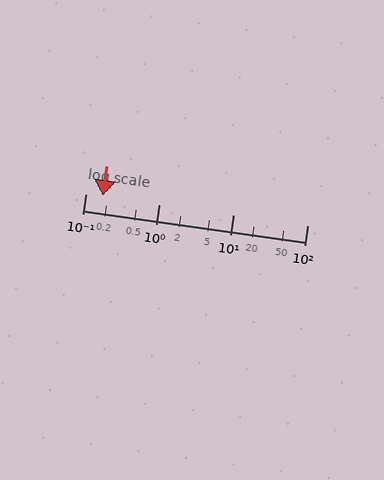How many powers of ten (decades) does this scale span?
The scale spans 3 decades, from 0.1 to 100.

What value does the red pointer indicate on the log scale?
The pointer indicates approximately 0.17.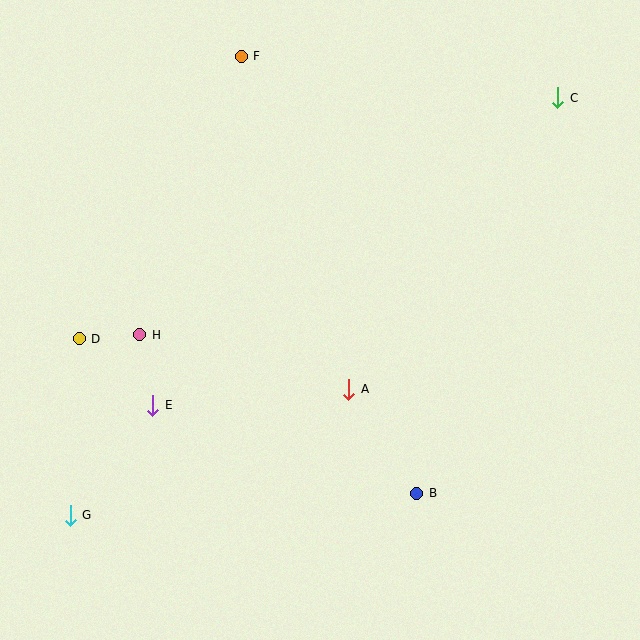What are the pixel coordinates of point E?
Point E is at (153, 405).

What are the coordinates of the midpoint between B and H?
The midpoint between B and H is at (278, 414).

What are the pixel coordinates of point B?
Point B is at (417, 493).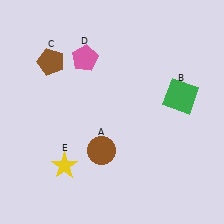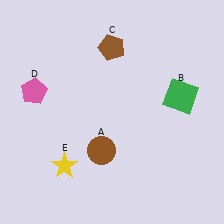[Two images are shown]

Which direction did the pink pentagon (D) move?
The pink pentagon (D) moved left.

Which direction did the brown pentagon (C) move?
The brown pentagon (C) moved right.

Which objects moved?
The objects that moved are: the brown pentagon (C), the pink pentagon (D).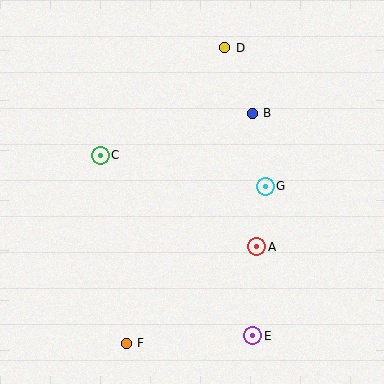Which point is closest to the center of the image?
Point G at (265, 186) is closest to the center.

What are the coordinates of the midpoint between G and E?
The midpoint between G and E is at (259, 261).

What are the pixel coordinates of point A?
Point A is at (257, 247).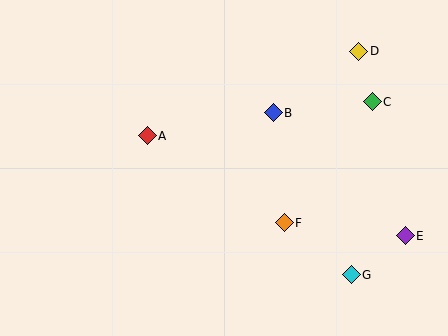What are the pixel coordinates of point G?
Point G is at (351, 275).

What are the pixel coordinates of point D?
Point D is at (359, 51).